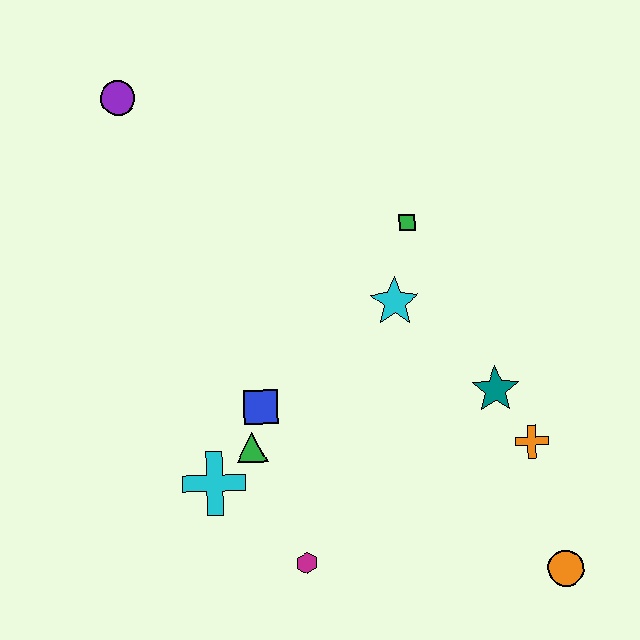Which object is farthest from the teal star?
The purple circle is farthest from the teal star.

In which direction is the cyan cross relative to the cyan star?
The cyan cross is to the left of the cyan star.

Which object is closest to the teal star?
The orange cross is closest to the teal star.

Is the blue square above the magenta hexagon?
Yes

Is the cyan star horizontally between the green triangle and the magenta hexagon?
No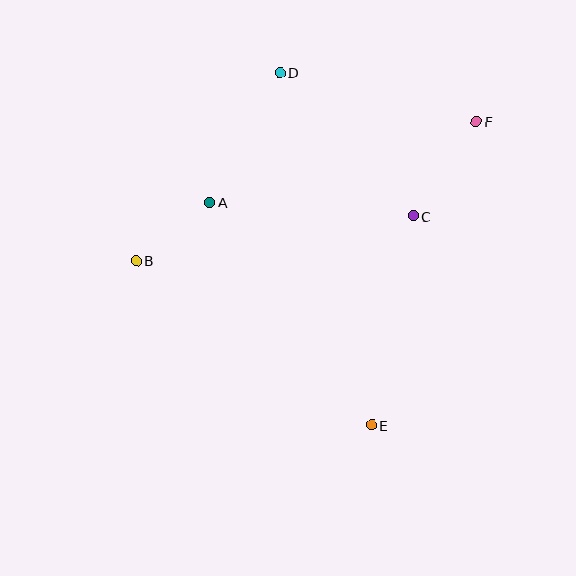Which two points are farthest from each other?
Points B and F are farthest from each other.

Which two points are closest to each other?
Points A and B are closest to each other.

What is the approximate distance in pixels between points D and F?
The distance between D and F is approximately 203 pixels.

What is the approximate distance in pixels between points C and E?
The distance between C and E is approximately 213 pixels.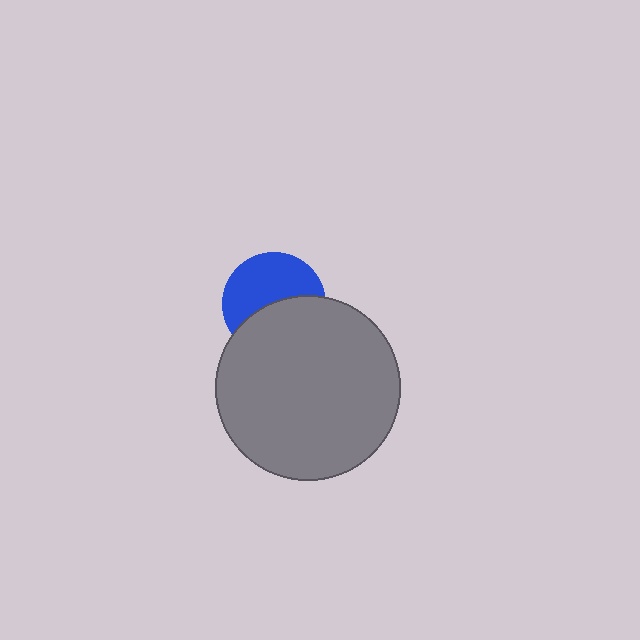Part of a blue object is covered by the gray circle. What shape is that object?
It is a circle.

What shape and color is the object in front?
The object in front is a gray circle.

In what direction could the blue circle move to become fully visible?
The blue circle could move up. That would shift it out from behind the gray circle entirely.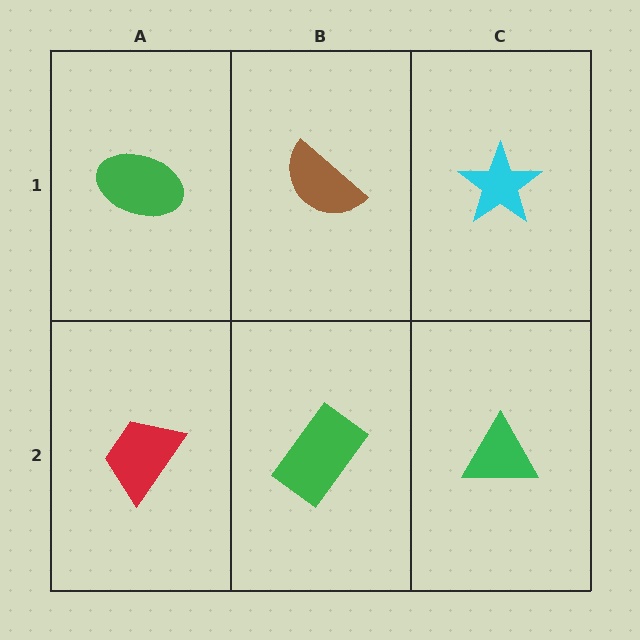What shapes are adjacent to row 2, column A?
A green ellipse (row 1, column A), a green rectangle (row 2, column B).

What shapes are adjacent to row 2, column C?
A cyan star (row 1, column C), a green rectangle (row 2, column B).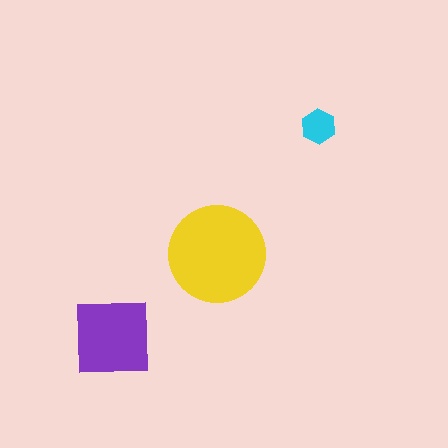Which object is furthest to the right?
The cyan hexagon is rightmost.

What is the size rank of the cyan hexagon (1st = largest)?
3rd.